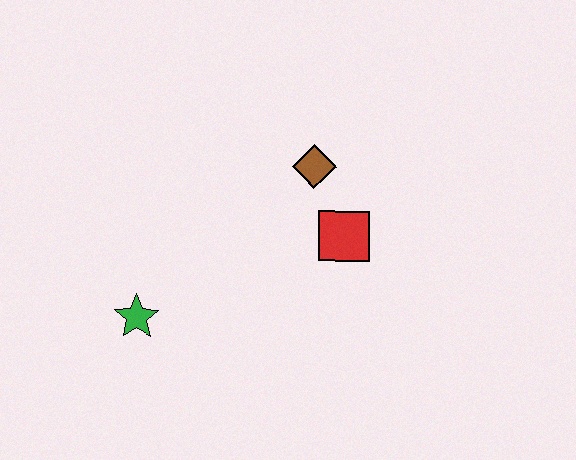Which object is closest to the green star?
The red square is closest to the green star.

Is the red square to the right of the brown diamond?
Yes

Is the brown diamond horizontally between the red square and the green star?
Yes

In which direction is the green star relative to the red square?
The green star is to the left of the red square.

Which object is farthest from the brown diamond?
The green star is farthest from the brown diamond.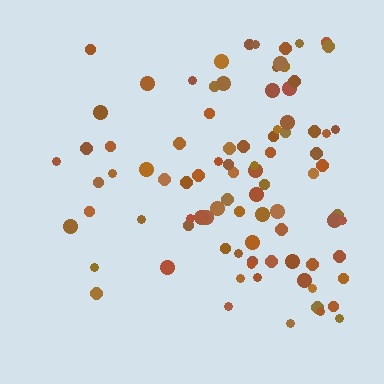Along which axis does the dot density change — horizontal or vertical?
Horizontal.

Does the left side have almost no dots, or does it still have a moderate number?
Still a moderate number, just noticeably fewer than the right.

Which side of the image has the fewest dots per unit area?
The left.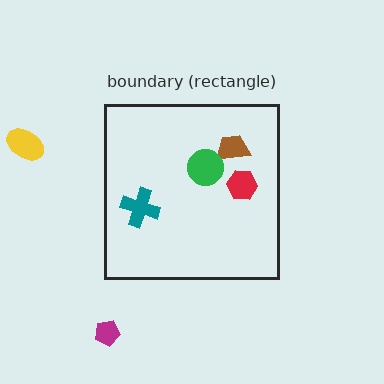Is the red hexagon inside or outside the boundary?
Inside.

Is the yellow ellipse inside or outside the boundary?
Outside.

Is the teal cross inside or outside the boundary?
Inside.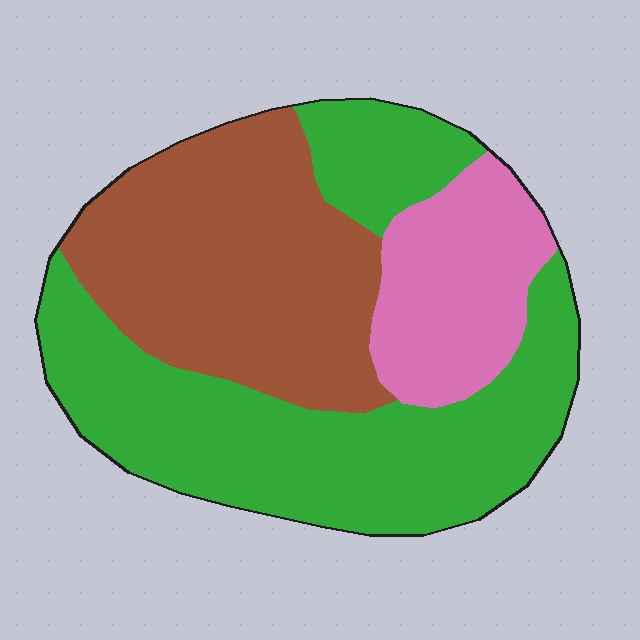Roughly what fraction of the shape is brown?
Brown takes up about one third (1/3) of the shape.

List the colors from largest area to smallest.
From largest to smallest: green, brown, pink.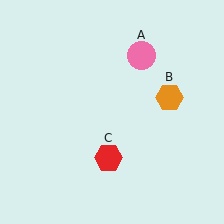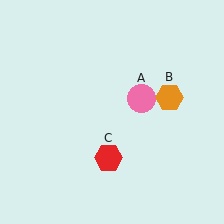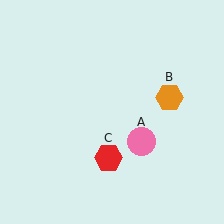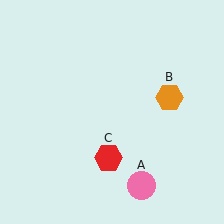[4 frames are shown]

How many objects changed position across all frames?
1 object changed position: pink circle (object A).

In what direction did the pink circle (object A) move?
The pink circle (object A) moved down.